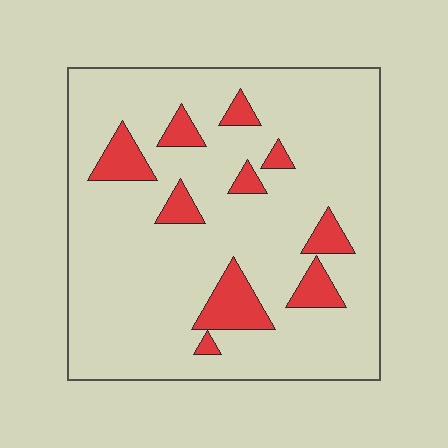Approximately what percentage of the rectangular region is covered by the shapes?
Approximately 15%.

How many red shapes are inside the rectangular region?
10.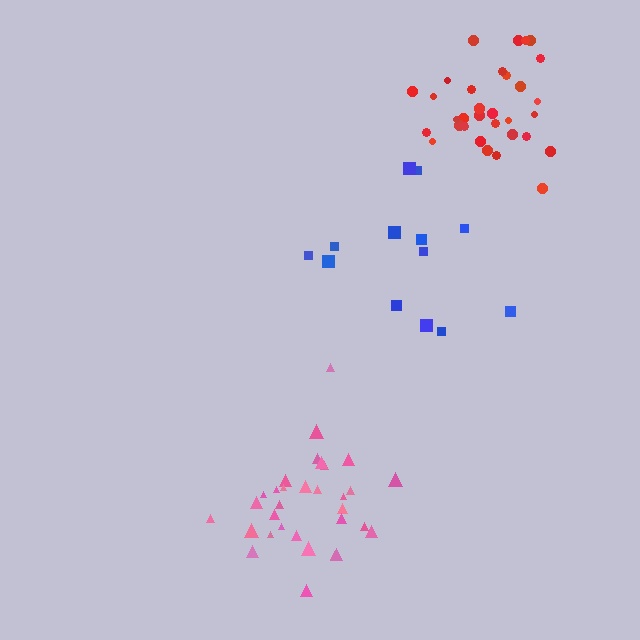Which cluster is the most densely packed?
Pink.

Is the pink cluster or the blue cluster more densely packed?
Pink.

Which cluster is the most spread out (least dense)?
Blue.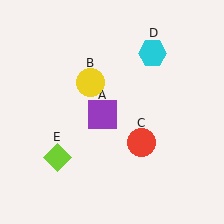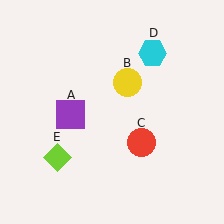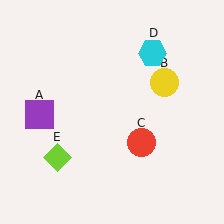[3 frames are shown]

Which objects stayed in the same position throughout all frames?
Red circle (object C) and cyan hexagon (object D) and lime diamond (object E) remained stationary.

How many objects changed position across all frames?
2 objects changed position: purple square (object A), yellow circle (object B).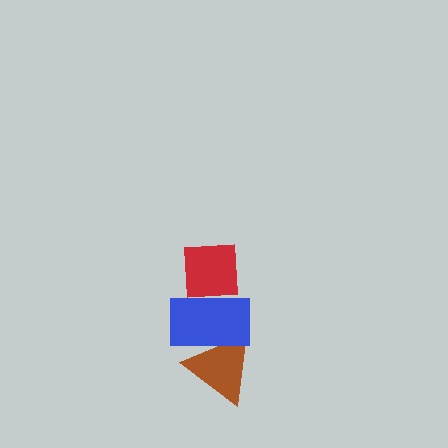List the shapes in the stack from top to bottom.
From top to bottom: the red square, the blue rectangle, the brown triangle.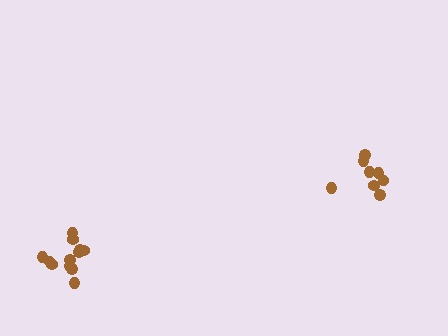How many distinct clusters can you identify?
There are 2 distinct clusters.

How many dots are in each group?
Group 1: 8 dots, Group 2: 12 dots (20 total).